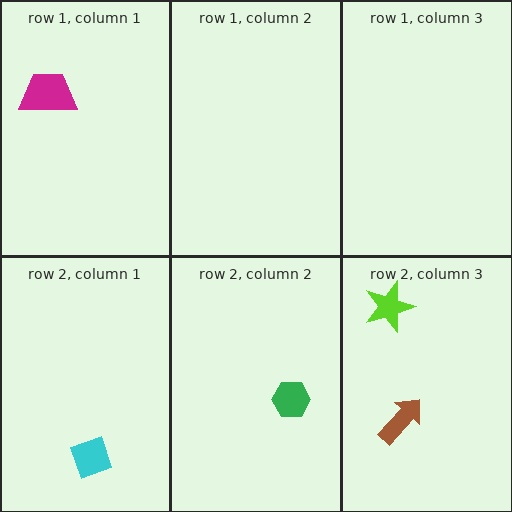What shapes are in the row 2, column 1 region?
The cyan diamond.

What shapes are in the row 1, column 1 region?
The magenta trapezoid.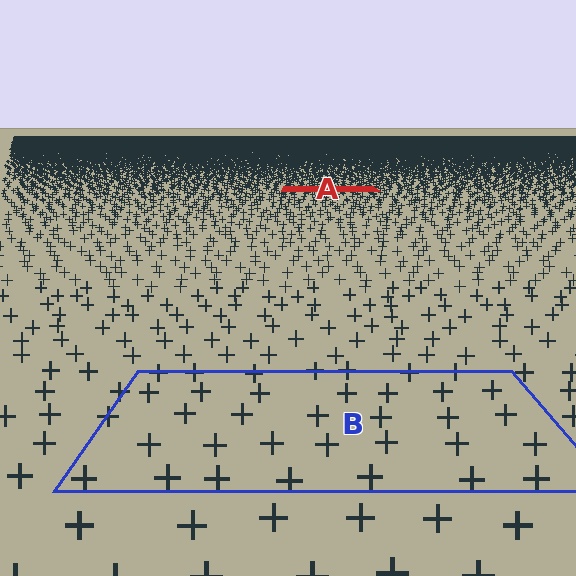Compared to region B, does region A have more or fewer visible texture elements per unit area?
Region A has more texture elements per unit area — they are packed more densely because it is farther away.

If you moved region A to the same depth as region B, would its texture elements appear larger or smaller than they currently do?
They would appear larger. At a closer depth, the same texture elements are projected at a bigger on-screen size.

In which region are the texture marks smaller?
The texture marks are smaller in region A, because it is farther away.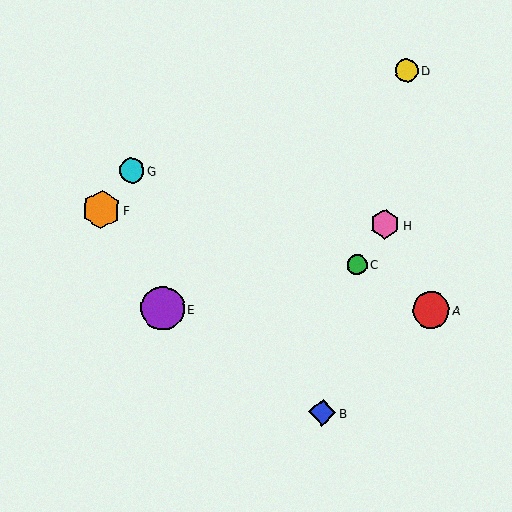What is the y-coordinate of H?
Object H is at y≈224.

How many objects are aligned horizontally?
2 objects (F, H) are aligned horizontally.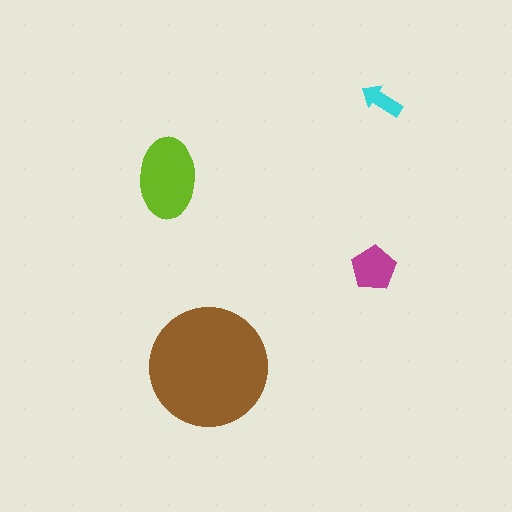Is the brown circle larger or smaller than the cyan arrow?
Larger.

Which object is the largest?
The brown circle.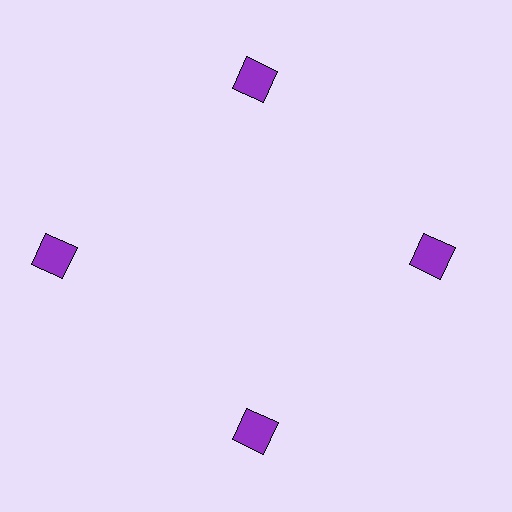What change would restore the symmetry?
The symmetry would be restored by moving it inward, back onto the ring so that all 4 diamonds sit at equal angles and equal distance from the center.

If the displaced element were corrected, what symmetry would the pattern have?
It would have 4-fold rotational symmetry — the pattern would map onto itself every 90 degrees.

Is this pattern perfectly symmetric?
No. The 4 purple diamonds are arranged in a ring, but one element near the 9 o'clock position is pushed outward from the center, breaking the 4-fold rotational symmetry.